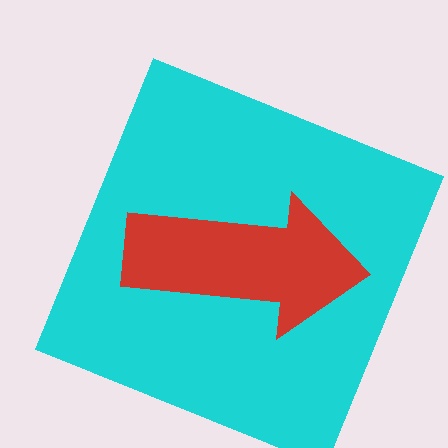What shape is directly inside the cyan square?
The red arrow.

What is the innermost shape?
The red arrow.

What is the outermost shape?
The cyan square.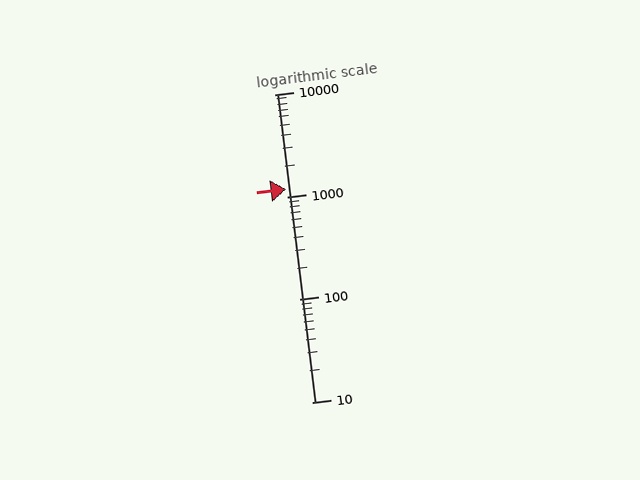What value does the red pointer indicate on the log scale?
The pointer indicates approximately 1200.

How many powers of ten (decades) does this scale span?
The scale spans 3 decades, from 10 to 10000.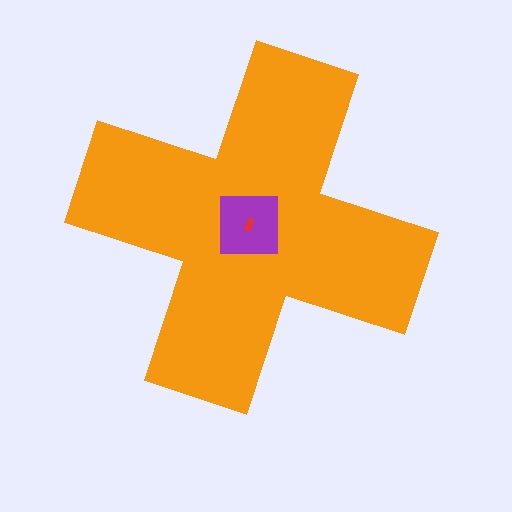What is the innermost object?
The red arrow.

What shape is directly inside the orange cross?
The purple square.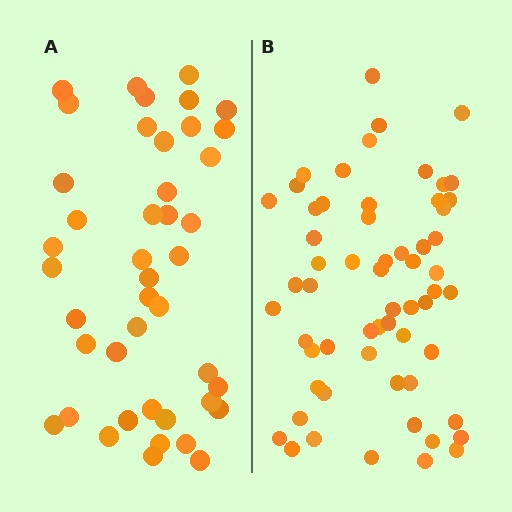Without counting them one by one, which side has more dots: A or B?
Region B (the right region) has more dots.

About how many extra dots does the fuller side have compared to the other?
Region B has approximately 15 more dots than region A.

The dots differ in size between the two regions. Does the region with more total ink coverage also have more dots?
No. Region A has more total ink coverage because its dots are larger, but region B actually contains more individual dots. Total area can be misleading — the number of items is what matters here.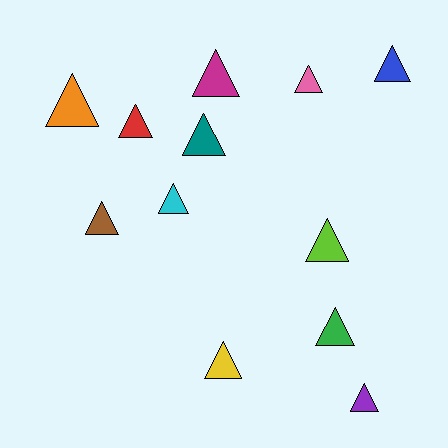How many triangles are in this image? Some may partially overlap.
There are 12 triangles.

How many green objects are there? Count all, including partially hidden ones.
There is 1 green object.